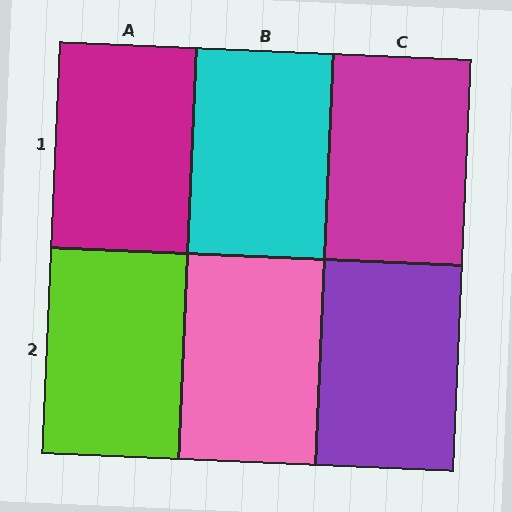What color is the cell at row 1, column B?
Cyan.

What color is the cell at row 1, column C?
Magenta.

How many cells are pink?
1 cell is pink.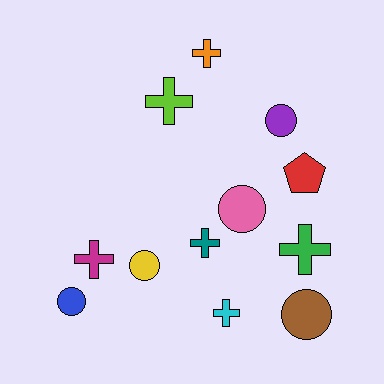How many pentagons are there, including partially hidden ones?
There is 1 pentagon.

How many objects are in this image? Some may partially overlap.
There are 12 objects.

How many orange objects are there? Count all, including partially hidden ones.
There is 1 orange object.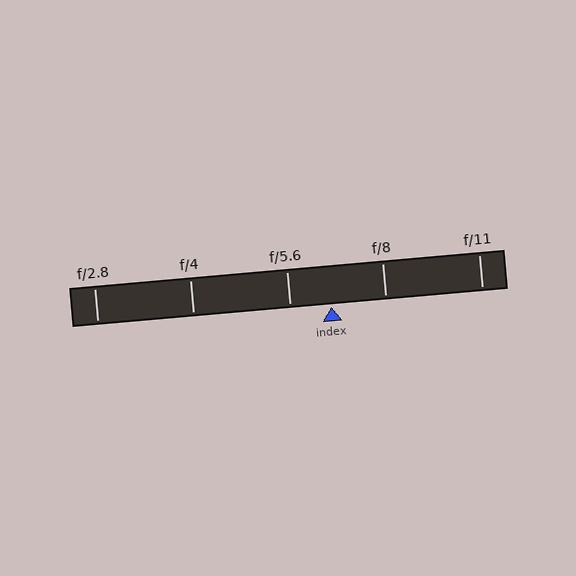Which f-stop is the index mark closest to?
The index mark is closest to f/5.6.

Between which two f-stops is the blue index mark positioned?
The index mark is between f/5.6 and f/8.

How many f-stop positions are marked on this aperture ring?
There are 5 f-stop positions marked.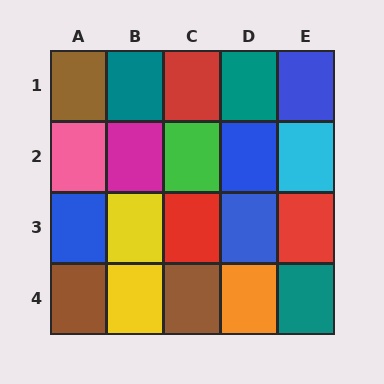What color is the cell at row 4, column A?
Brown.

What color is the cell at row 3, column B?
Yellow.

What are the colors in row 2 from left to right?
Pink, magenta, green, blue, cyan.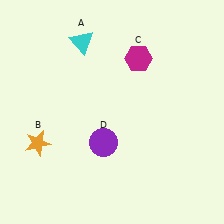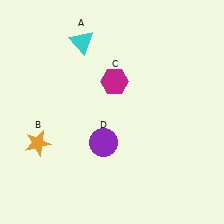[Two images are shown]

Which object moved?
The magenta hexagon (C) moved down.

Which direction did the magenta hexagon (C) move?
The magenta hexagon (C) moved down.